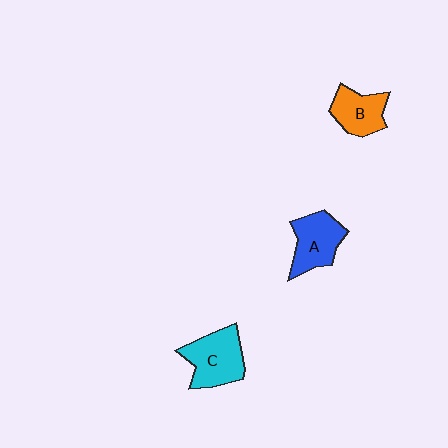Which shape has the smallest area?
Shape B (orange).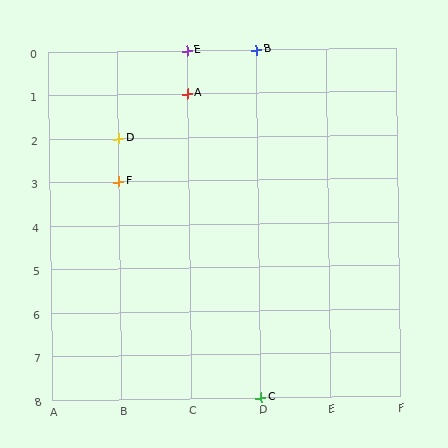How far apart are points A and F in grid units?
Points A and F are 1 column and 2 rows apart (about 2.2 grid units diagonally).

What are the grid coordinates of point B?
Point B is at grid coordinates (D, 0).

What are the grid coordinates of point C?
Point C is at grid coordinates (D, 8).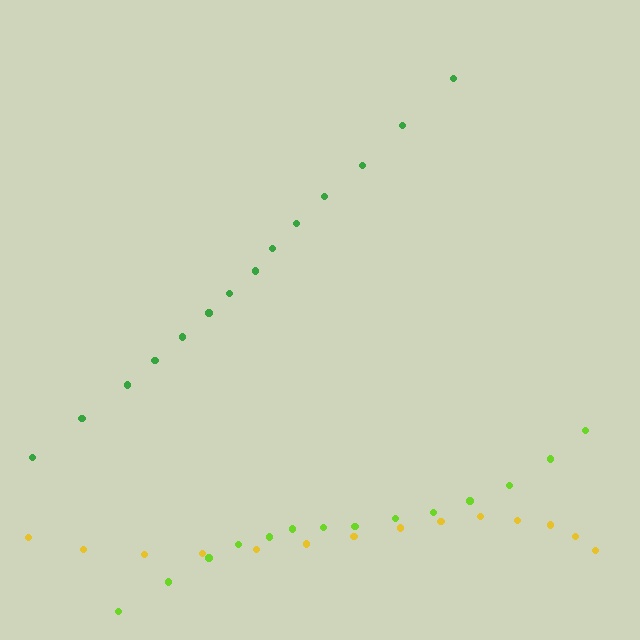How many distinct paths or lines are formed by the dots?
There are 3 distinct paths.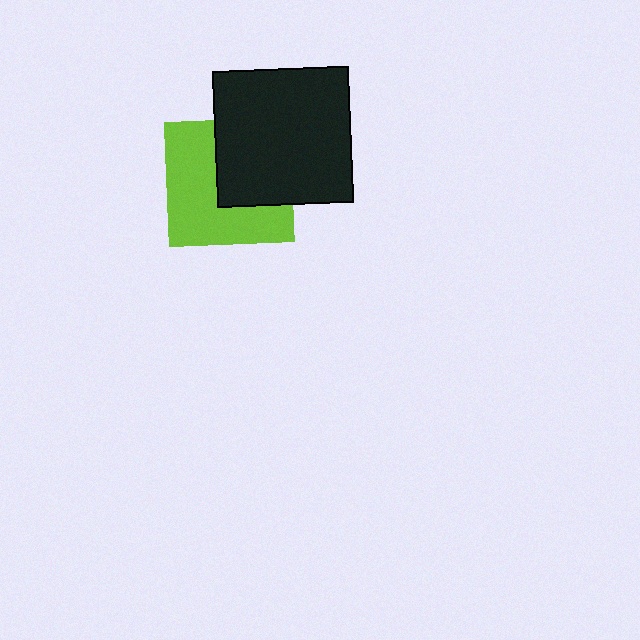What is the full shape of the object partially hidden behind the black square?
The partially hidden object is a lime square.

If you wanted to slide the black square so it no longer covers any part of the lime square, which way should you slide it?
Slide it toward the upper-right — that is the most direct way to separate the two shapes.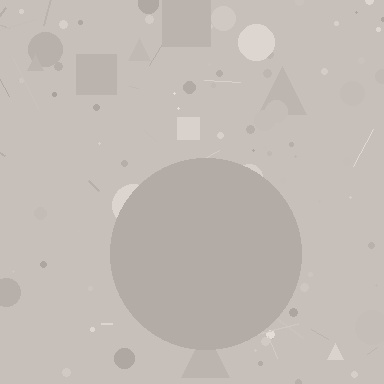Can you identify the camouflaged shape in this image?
The camouflaged shape is a circle.